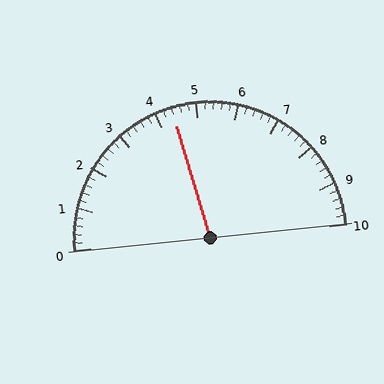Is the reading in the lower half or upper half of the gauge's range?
The reading is in the lower half of the range (0 to 10).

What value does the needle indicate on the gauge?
The needle indicates approximately 4.4.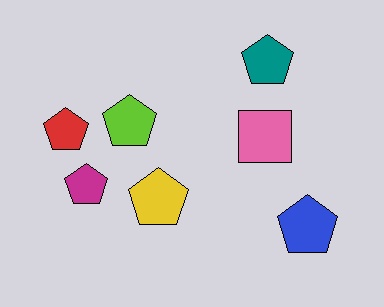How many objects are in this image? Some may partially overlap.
There are 7 objects.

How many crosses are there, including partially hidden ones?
There are no crosses.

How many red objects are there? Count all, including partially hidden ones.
There is 1 red object.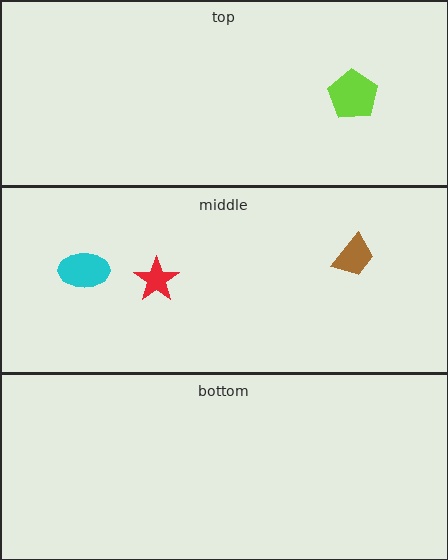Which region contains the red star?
The middle region.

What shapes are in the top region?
The lime pentagon.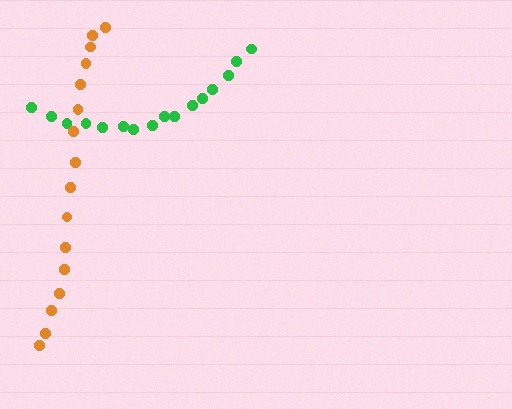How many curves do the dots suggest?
There are 2 distinct paths.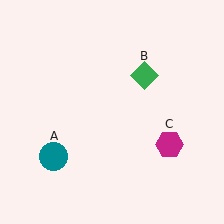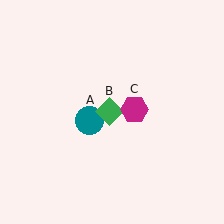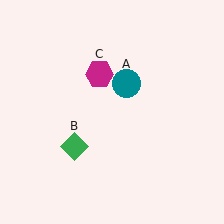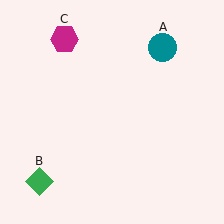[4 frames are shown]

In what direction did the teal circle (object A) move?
The teal circle (object A) moved up and to the right.